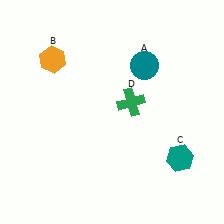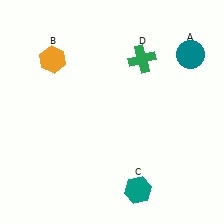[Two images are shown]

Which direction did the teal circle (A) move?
The teal circle (A) moved right.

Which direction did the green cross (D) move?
The green cross (D) moved up.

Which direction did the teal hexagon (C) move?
The teal hexagon (C) moved left.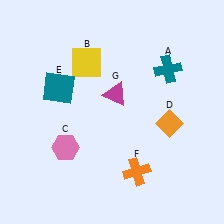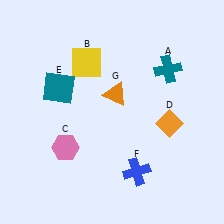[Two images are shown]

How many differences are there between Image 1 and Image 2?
There are 2 differences between the two images.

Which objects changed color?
F changed from orange to blue. G changed from magenta to orange.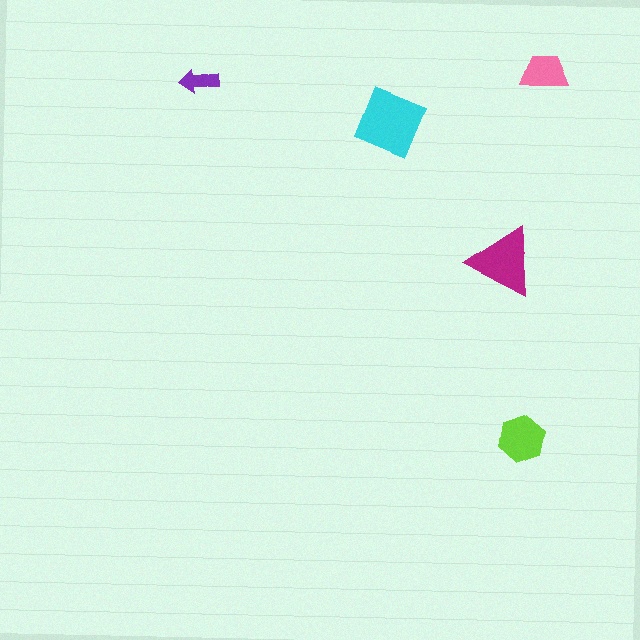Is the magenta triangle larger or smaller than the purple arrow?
Larger.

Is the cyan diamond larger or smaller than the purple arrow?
Larger.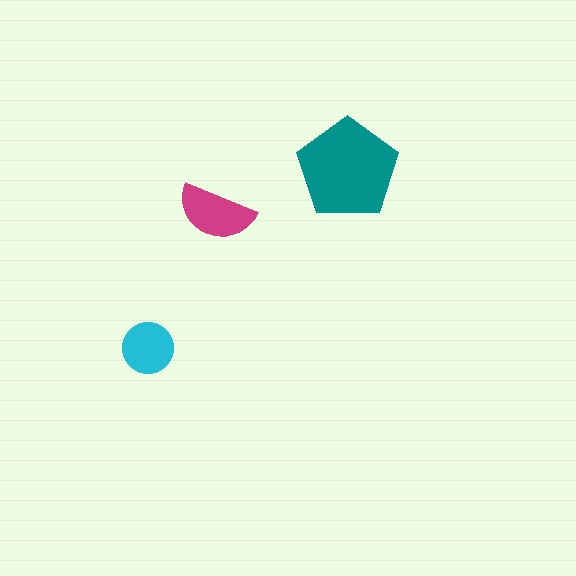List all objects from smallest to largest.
The cyan circle, the magenta semicircle, the teal pentagon.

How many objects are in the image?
There are 3 objects in the image.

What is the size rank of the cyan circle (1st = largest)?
3rd.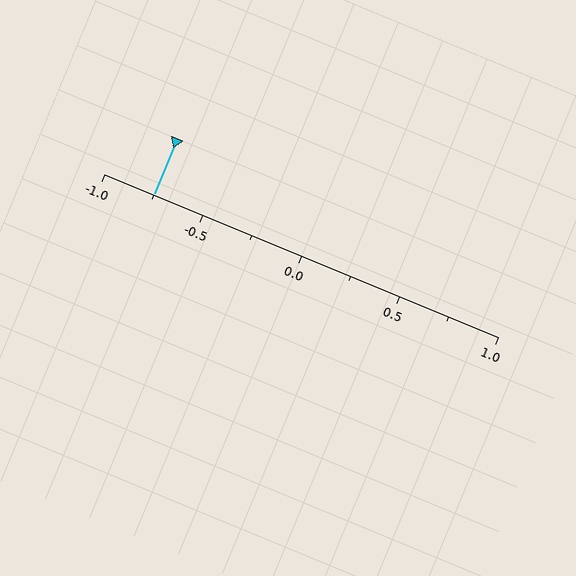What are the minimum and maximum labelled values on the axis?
The axis runs from -1.0 to 1.0.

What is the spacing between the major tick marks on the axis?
The major ticks are spaced 0.5 apart.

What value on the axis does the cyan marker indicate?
The marker indicates approximately -0.75.